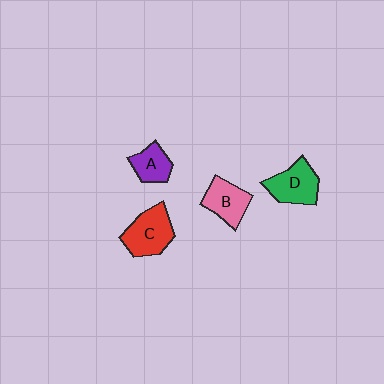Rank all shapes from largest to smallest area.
From largest to smallest: C (red), D (green), B (pink), A (purple).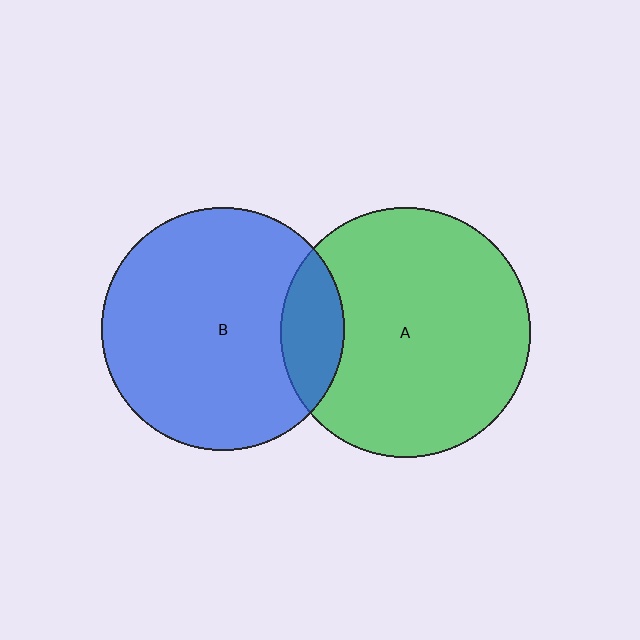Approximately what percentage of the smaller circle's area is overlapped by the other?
Approximately 15%.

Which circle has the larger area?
Circle A (green).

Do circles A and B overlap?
Yes.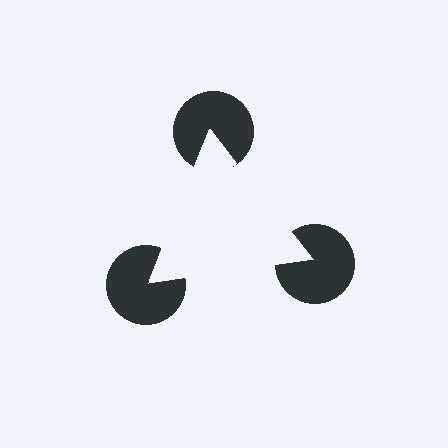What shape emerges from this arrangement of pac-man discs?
An illusory triangle — its edges are inferred from the aligned wedge cuts in the pac-man discs, not physically drawn.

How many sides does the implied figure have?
3 sides.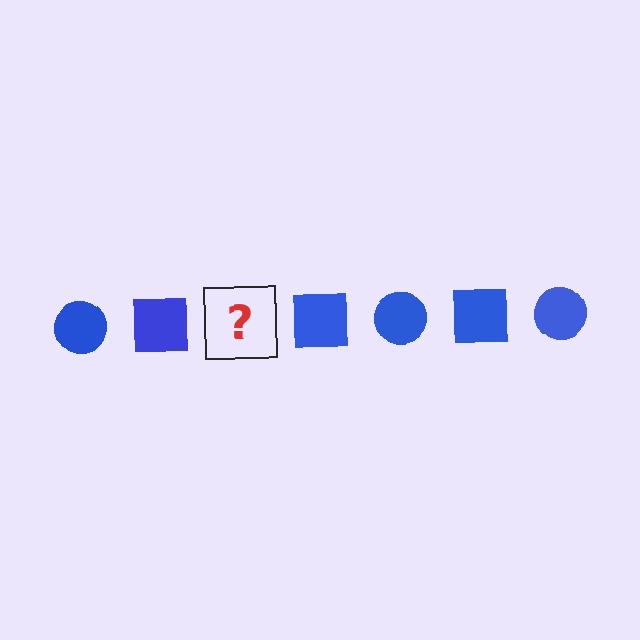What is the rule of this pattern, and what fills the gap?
The rule is that the pattern cycles through circle, square shapes in blue. The gap should be filled with a blue circle.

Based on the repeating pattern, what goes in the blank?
The blank should be a blue circle.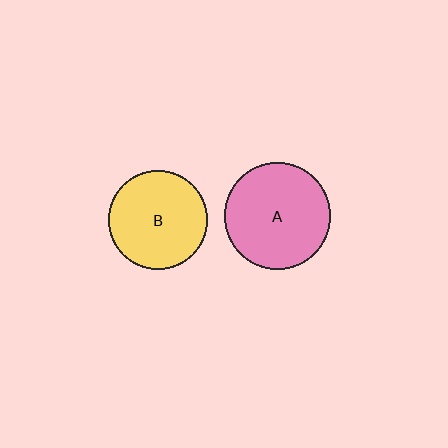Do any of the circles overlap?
No, none of the circles overlap.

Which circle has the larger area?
Circle A (pink).